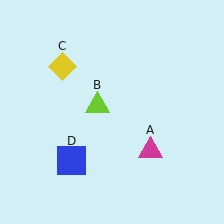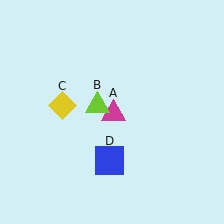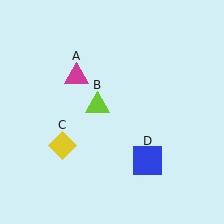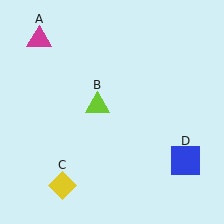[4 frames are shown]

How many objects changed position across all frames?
3 objects changed position: magenta triangle (object A), yellow diamond (object C), blue square (object D).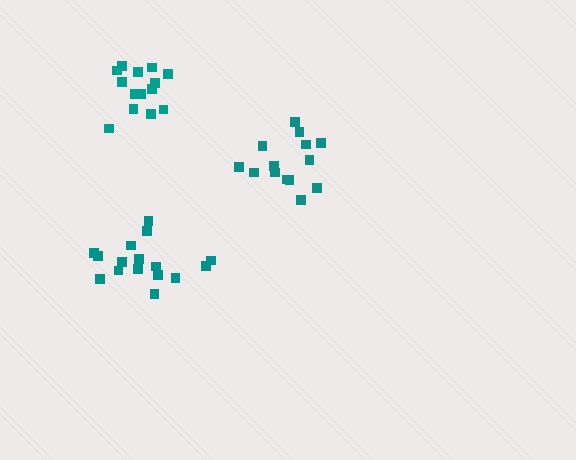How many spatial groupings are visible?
There are 3 spatial groupings.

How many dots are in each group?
Group 1: 16 dots, Group 2: 14 dots, Group 3: 14 dots (44 total).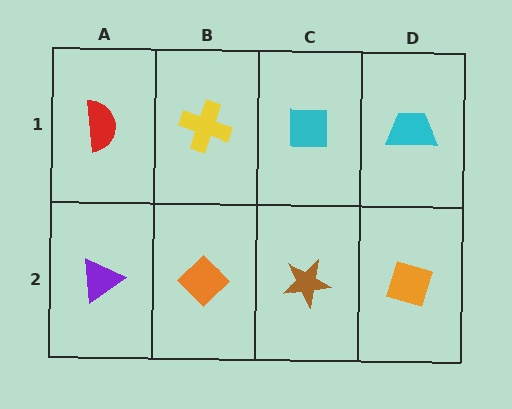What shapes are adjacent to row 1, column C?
A brown star (row 2, column C), a yellow cross (row 1, column B), a cyan trapezoid (row 1, column D).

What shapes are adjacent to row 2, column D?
A cyan trapezoid (row 1, column D), a brown star (row 2, column C).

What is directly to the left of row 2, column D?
A brown star.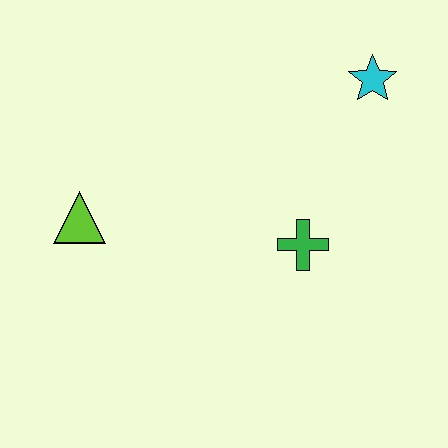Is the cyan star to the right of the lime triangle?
Yes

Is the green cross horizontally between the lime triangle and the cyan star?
Yes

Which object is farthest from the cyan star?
The lime triangle is farthest from the cyan star.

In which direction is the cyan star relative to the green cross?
The cyan star is above the green cross.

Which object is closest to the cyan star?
The green cross is closest to the cyan star.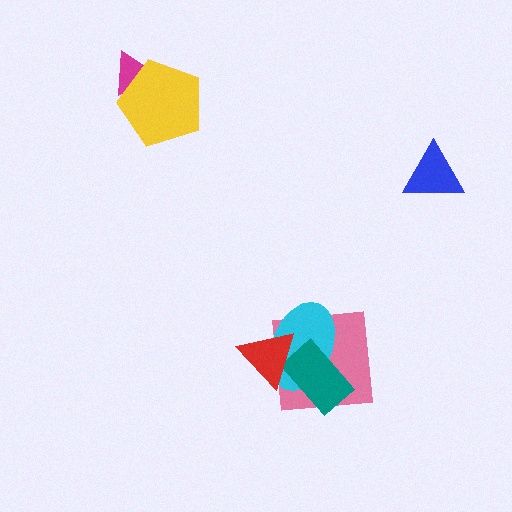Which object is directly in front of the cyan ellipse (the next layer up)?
The teal rectangle is directly in front of the cyan ellipse.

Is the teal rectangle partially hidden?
Yes, it is partially covered by another shape.